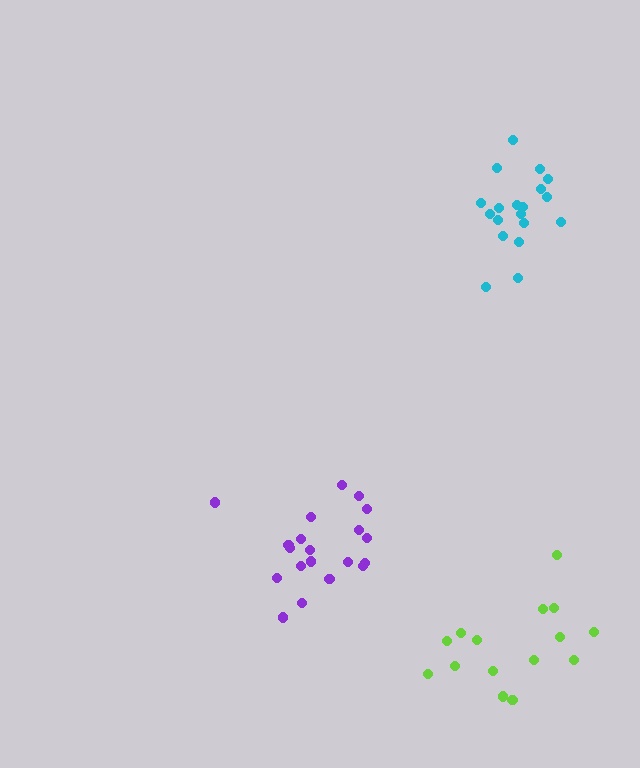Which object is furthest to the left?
The purple cluster is leftmost.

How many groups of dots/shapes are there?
There are 3 groups.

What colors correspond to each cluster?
The clusters are colored: purple, lime, cyan.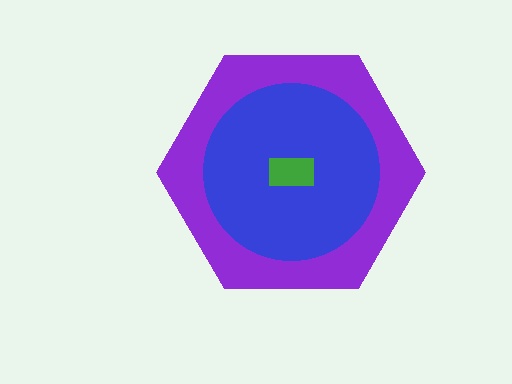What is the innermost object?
The green rectangle.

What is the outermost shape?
The purple hexagon.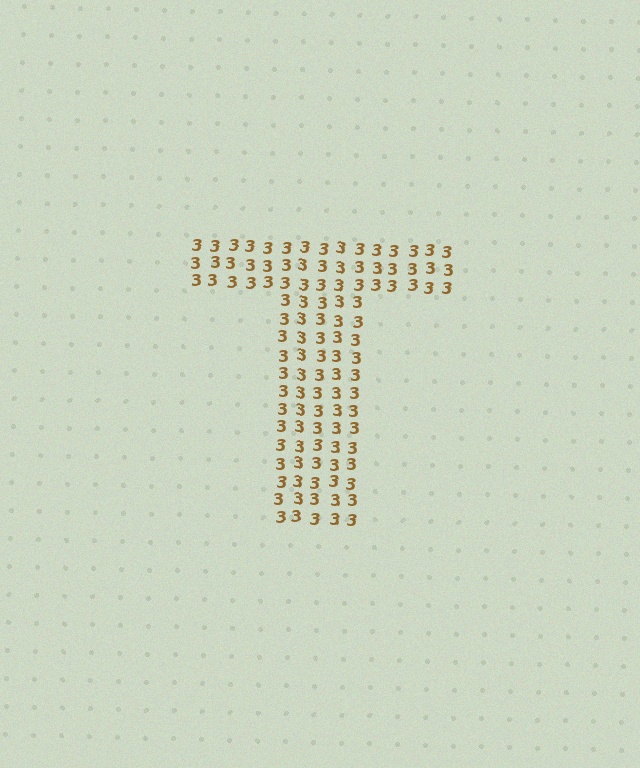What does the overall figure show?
The overall figure shows the letter T.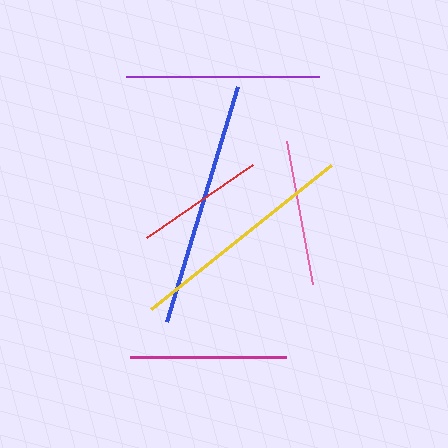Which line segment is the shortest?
The red line is the shortest at approximately 128 pixels.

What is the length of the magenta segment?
The magenta segment is approximately 155 pixels long.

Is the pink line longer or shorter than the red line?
The pink line is longer than the red line.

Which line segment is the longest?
The blue line is the longest at approximately 246 pixels.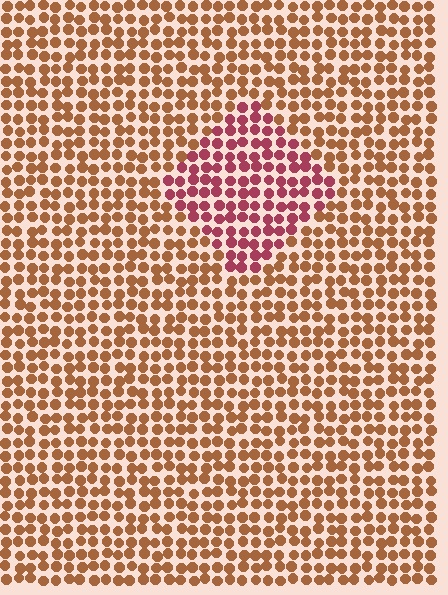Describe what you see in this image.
The image is filled with small brown elements in a uniform arrangement. A diamond-shaped region is visible where the elements are tinted to a slightly different hue, forming a subtle color boundary.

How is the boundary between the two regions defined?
The boundary is defined purely by a slight shift in hue (about 40 degrees). Spacing, size, and orientation are identical on both sides.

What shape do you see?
I see a diamond.